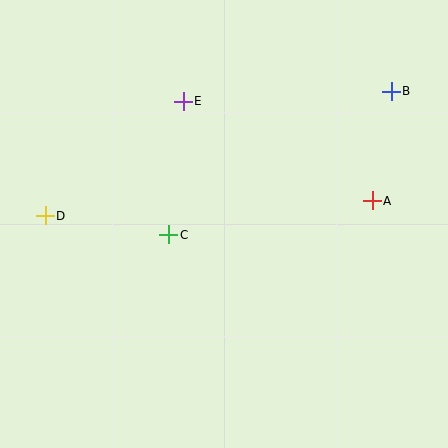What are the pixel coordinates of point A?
Point A is at (372, 201).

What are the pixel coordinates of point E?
Point E is at (183, 101).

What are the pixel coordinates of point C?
Point C is at (169, 235).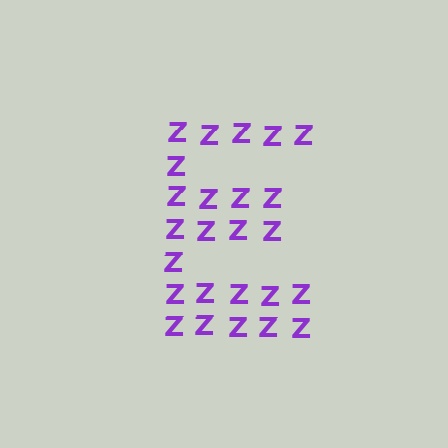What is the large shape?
The large shape is the letter E.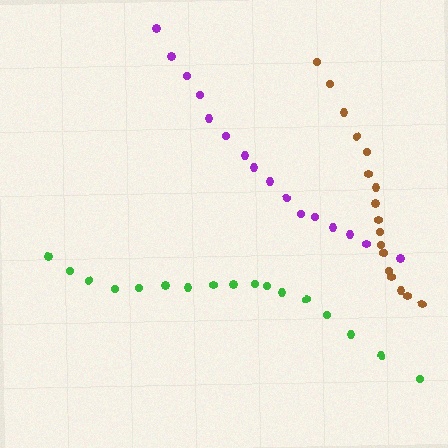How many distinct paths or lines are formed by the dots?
There are 3 distinct paths.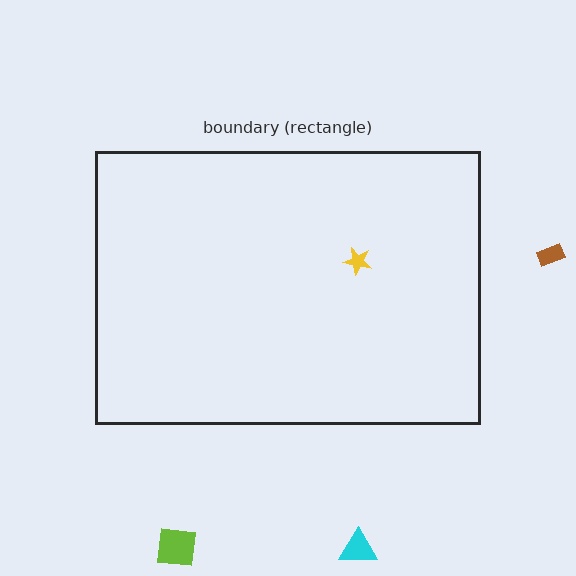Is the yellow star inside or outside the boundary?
Inside.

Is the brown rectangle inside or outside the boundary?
Outside.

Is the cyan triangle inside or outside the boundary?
Outside.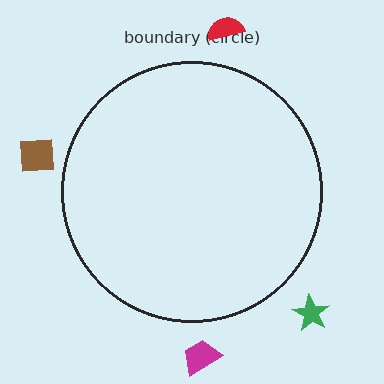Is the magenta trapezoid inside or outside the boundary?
Outside.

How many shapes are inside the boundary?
0 inside, 4 outside.